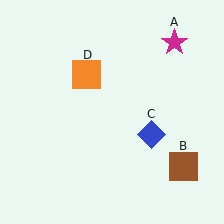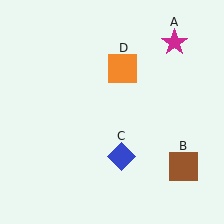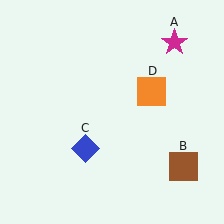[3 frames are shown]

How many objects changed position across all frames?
2 objects changed position: blue diamond (object C), orange square (object D).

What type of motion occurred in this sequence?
The blue diamond (object C), orange square (object D) rotated clockwise around the center of the scene.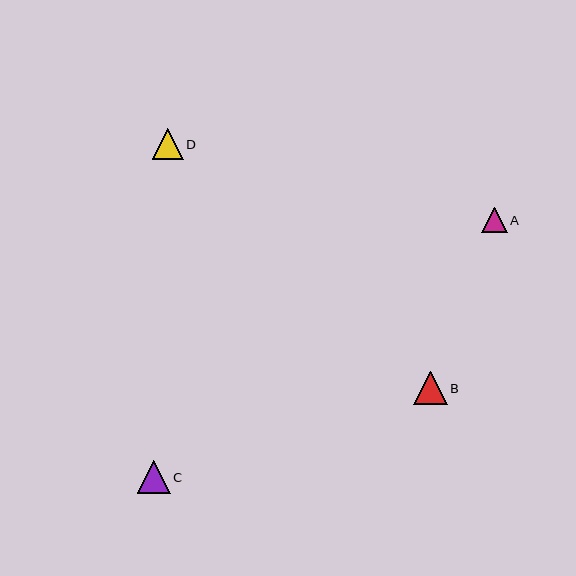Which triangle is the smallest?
Triangle A is the smallest with a size of approximately 25 pixels.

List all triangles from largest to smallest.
From largest to smallest: B, C, D, A.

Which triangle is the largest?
Triangle B is the largest with a size of approximately 34 pixels.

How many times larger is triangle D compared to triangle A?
Triangle D is approximately 1.2 times the size of triangle A.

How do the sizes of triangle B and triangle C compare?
Triangle B and triangle C are approximately the same size.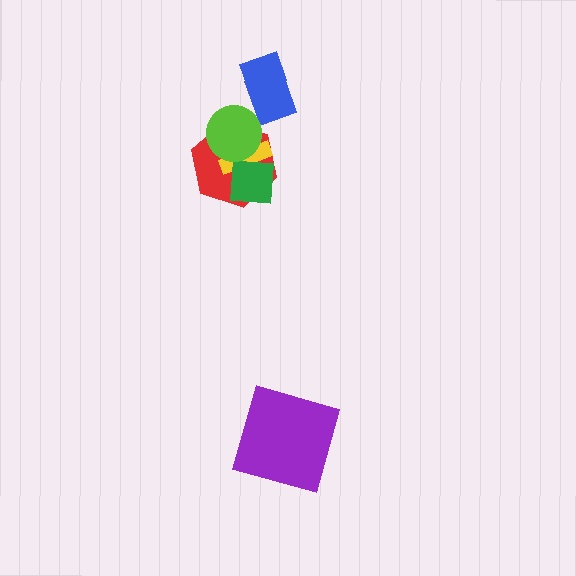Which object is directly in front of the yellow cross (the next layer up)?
The green square is directly in front of the yellow cross.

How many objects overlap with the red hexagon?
3 objects overlap with the red hexagon.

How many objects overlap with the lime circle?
2 objects overlap with the lime circle.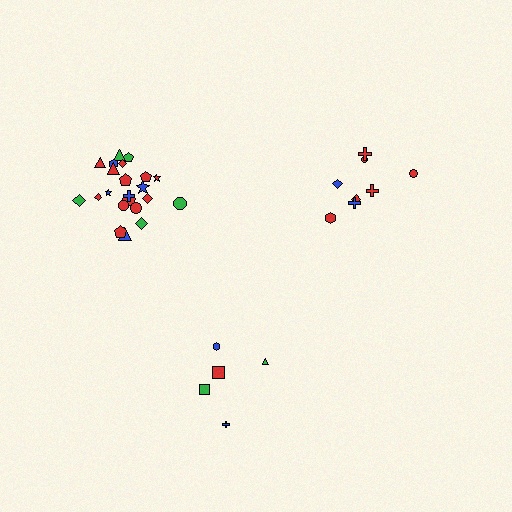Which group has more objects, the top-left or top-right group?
The top-left group.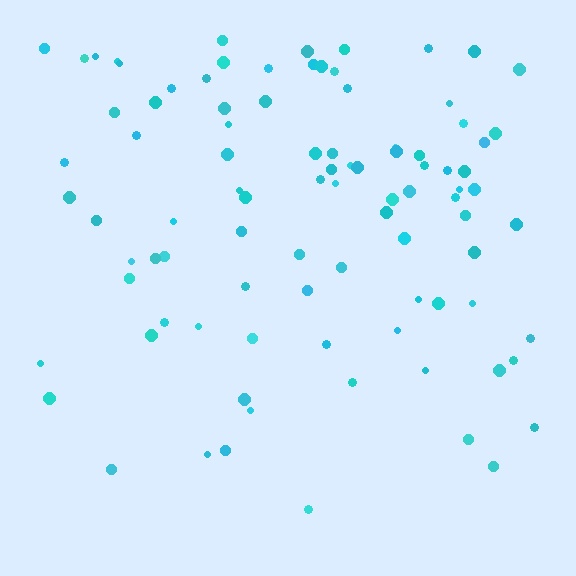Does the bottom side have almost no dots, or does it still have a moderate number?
Still a moderate number, just noticeably fewer than the top.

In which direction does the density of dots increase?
From bottom to top, with the top side densest.